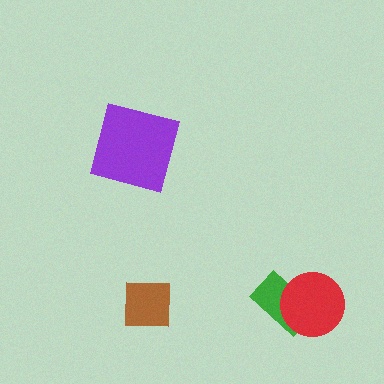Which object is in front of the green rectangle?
The red circle is in front of the green rectangle.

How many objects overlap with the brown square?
0 objects overlap with the brown square.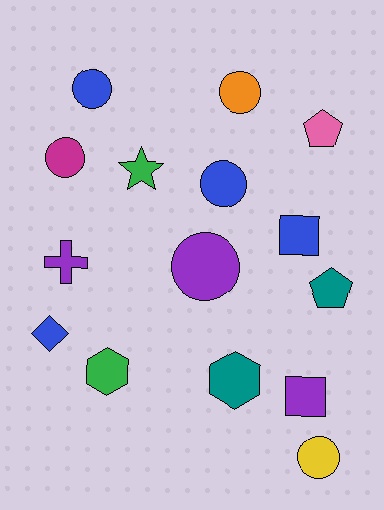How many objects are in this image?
There are 15 objects.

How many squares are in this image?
There are 2 squares.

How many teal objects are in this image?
There are 2 teal objects.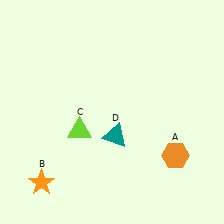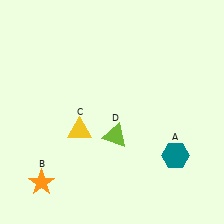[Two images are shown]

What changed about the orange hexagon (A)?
In Image 1, A is orange. In Image 2, it changed to teal.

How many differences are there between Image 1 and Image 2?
There are 3 differences between the two images.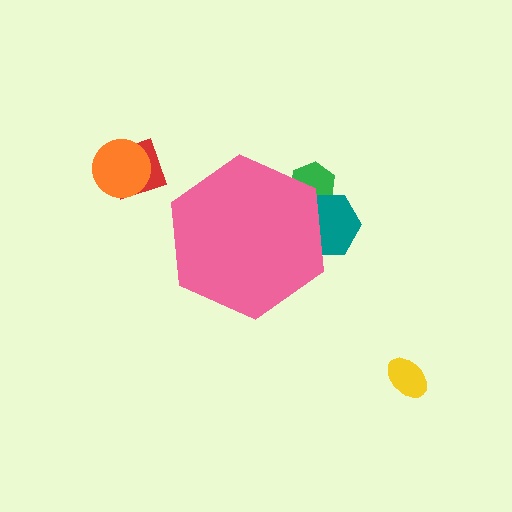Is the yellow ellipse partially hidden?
No, the yellow ellipse is fully visible.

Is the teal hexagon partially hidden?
Yes, the teal hexagon is partially hidden behind the pink hexagon.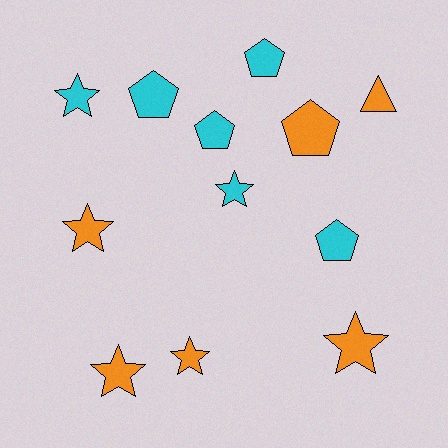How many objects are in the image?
There are 12 objects.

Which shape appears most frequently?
Star, with 6 objects.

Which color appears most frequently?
Orange, with 6 objects.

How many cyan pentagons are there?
There are 4 cyan pentagons.